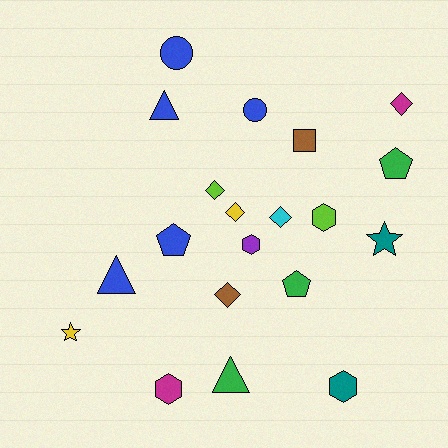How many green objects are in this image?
There are 3 green objects.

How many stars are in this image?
There are 2 stars.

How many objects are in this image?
There are 20 objects.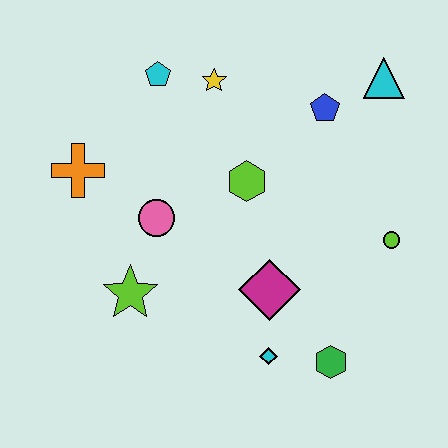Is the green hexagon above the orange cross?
No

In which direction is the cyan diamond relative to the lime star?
The cyan diamond is to the right of the lime star.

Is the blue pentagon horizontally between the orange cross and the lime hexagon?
No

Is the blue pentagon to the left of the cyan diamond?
No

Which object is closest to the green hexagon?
The cyan diamond is closest to the green hexagon.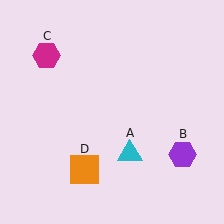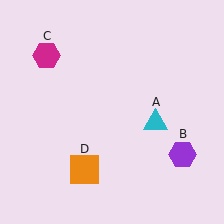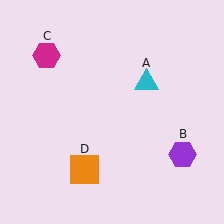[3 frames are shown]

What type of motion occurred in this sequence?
The cyan triangle (object A) rotated counterclockwise around the center of the scene.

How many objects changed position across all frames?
1 object changed position: cyan triangle (object A).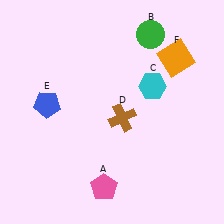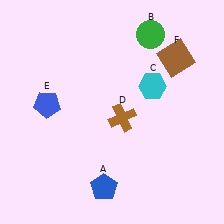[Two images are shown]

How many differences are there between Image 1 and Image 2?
There are 2 differences between the two images.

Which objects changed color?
A changed from pink to blue. F changed from orange to brown.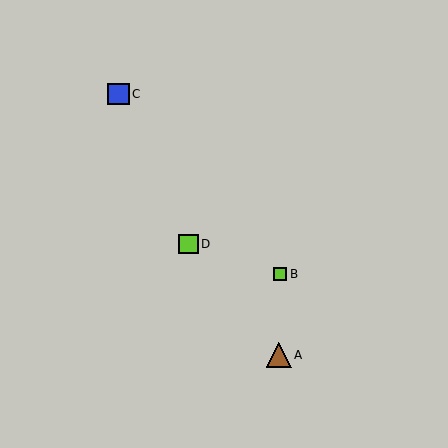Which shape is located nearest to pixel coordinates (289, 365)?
The brown triangle (labeled A) at (279, 355) is nearest to that location.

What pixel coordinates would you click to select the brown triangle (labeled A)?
Click at (279, 355) to select the brown triangle A.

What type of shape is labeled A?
Shape A is a brown triangle.